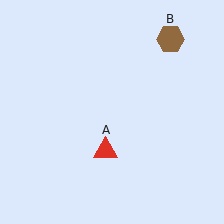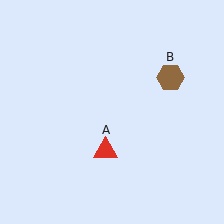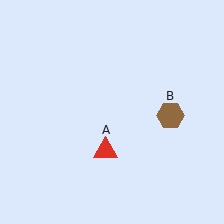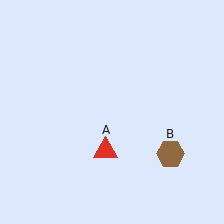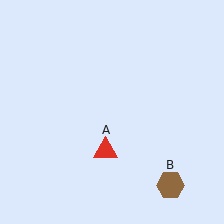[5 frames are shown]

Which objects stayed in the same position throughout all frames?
Red triangle (object A) remained stationary.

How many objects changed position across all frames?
1 object changed position: brown hexagon (object B).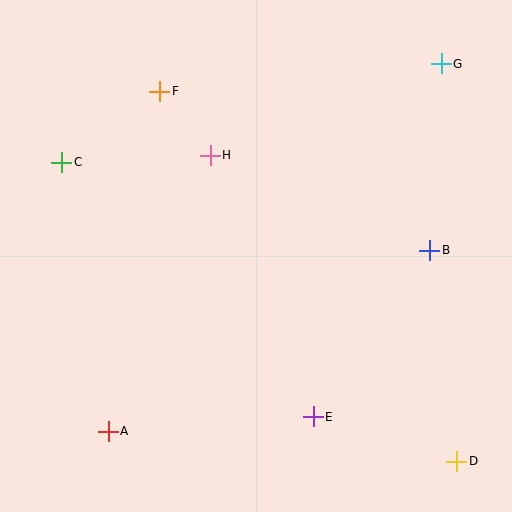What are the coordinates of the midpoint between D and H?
The midpoint between D and H is at (333, 308).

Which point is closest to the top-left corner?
Point C is closest to the top-left corner.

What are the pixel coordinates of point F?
Point F is at (160, 91).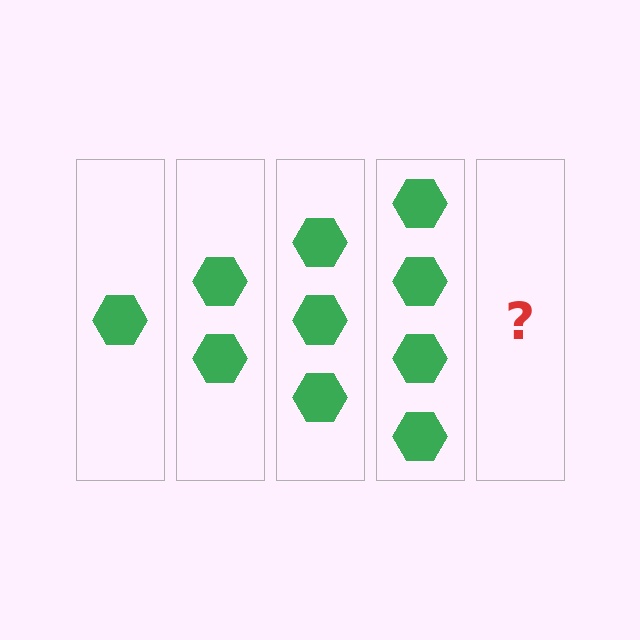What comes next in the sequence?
The next element should be 5 hexagons.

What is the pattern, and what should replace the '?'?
The pattern is that each step adds one more hexagon. The '?' should be 5 hexagons.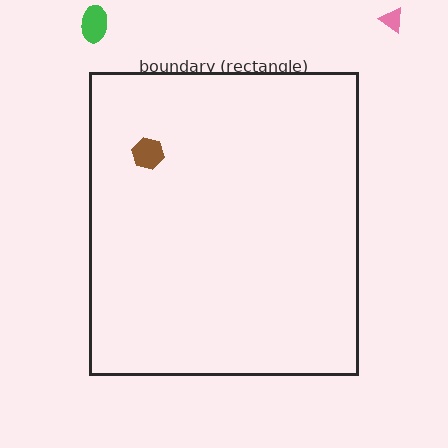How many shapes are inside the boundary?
1 inside, 2 outside.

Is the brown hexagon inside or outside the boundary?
Inside.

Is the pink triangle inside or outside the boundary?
Outside.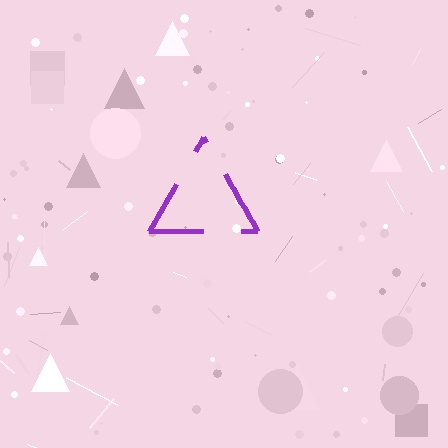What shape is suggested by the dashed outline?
The dashed outline suggests a triangle.